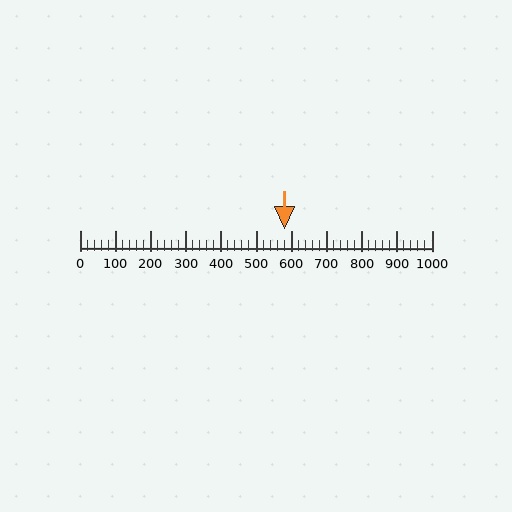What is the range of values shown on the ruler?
The ruler shows values from 0 to 1000.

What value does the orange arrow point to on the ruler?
The orange arrow points to approximately 580.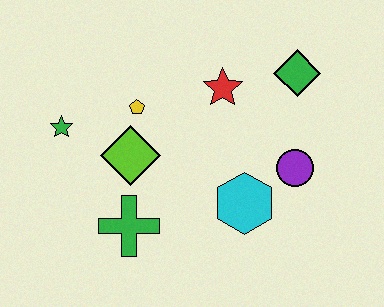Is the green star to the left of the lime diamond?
Yes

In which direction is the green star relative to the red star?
The green star is to the left of the red star.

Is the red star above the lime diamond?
Yes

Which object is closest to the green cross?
The lime diamond is closest to the green cross.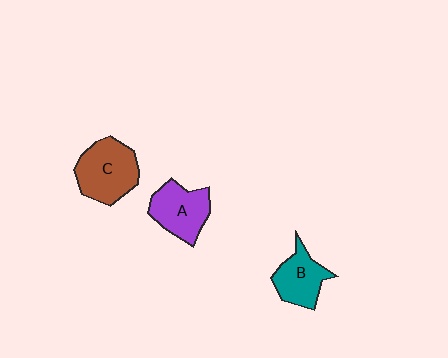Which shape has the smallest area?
Shape B (teal).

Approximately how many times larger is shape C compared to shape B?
Approximately 1.4 times.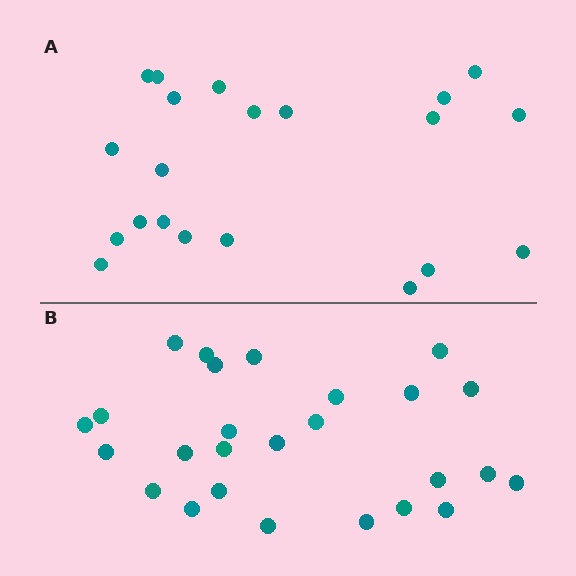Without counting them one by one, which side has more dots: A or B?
Region B (the bottom region) has more dots.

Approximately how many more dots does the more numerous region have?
Region B has about 5 more dots than region A.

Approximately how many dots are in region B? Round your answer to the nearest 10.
About 30 dots. (The exact count is 26, which rounds to 30.)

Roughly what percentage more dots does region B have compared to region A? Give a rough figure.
About 25% more.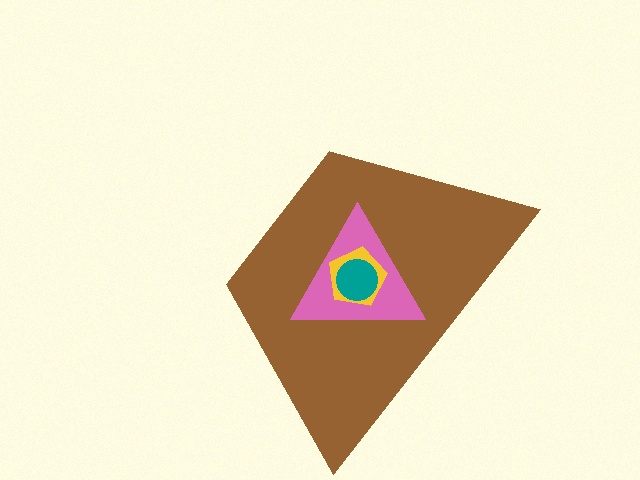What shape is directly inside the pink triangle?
The yellow pentagon.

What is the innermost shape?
The teal circle.